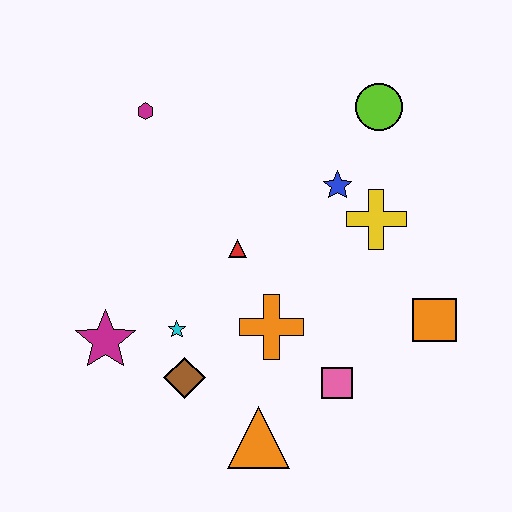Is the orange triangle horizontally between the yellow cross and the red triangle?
Yes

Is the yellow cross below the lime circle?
Yes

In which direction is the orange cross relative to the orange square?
The orange cross is to the left of the orange square.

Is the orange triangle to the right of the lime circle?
No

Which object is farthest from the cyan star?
The lime circle is farthest from the cyan star.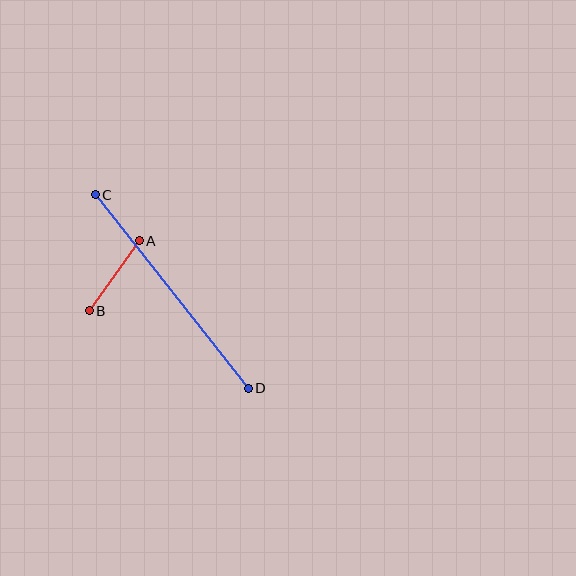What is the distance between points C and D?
The distance is approximately 247 pixels.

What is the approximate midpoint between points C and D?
The midpoint is at approximately (172, 291) pixels.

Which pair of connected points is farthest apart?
Points C and D are farthest apart.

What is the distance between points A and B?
The distance is approximately 86 pixels.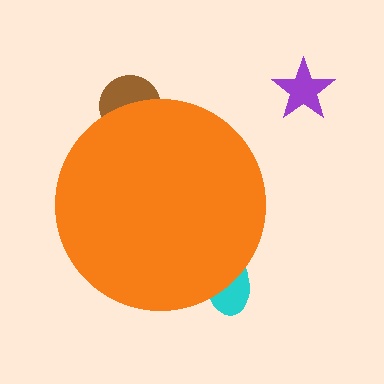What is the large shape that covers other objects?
An orange circle.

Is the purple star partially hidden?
No, the purple star is fully visible.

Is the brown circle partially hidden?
Yes, the brown circle is partially hidden behind the orange circle.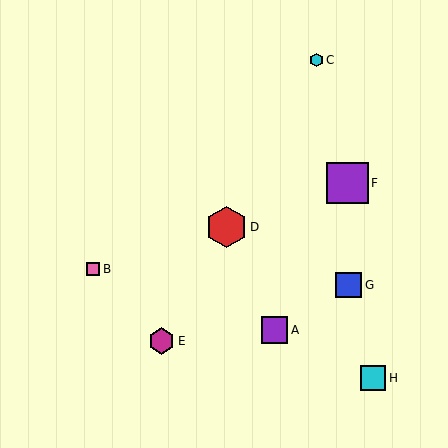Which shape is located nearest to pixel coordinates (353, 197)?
The purple square (labeled F) at (347, 183) is nearest to that location.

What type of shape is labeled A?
Shape A is a purple square.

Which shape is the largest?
The purple square (labeled F) is the largest.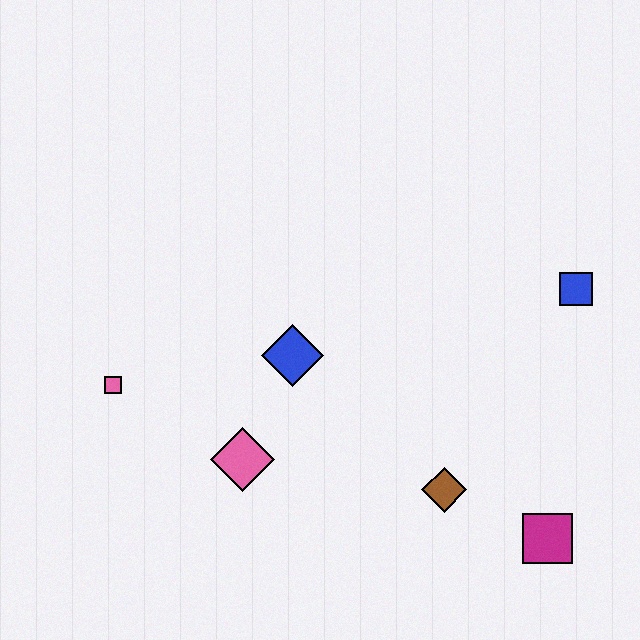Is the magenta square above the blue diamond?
No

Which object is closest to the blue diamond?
The pink diamond is closest to the blue diamond.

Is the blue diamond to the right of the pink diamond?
Yes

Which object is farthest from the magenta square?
The pink square is farthest from the magenta square.